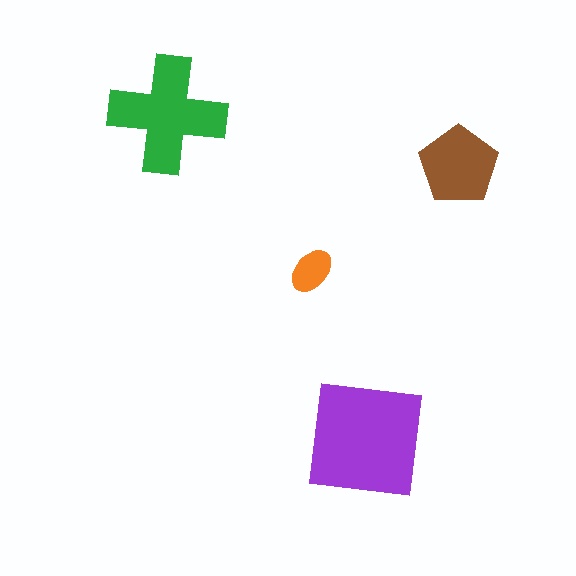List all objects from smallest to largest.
The orange ellipse, the brown pentagon, the green cross, the purple square.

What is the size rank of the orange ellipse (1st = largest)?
4th.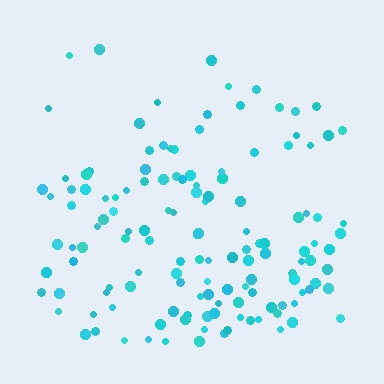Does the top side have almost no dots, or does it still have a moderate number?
Still a moderate number, just noticeably fewer than the bottom.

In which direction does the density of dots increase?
From top to bottom, with the bottom side densest.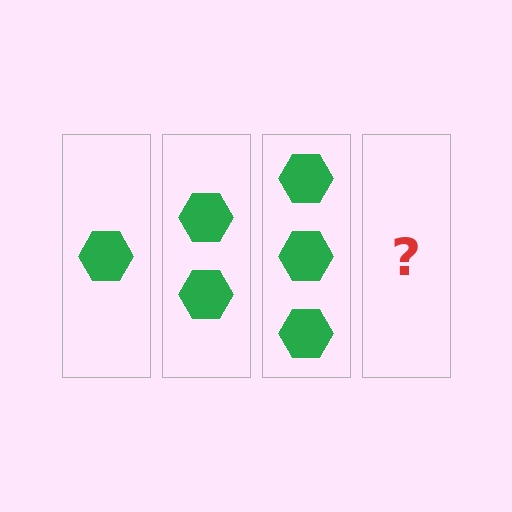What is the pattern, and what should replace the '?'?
The pattern is that each step adds one more hexagon. The '?' should be 4 hexagons.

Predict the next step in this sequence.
The next step is 4 hexagons.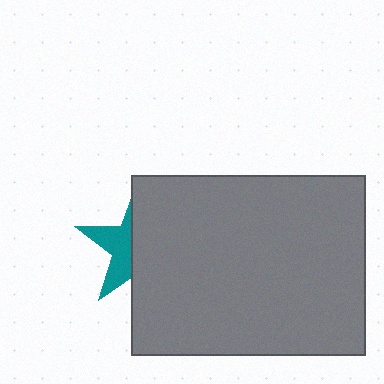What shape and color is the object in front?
The object in front is a gray rectangle.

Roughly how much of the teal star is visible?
A small part of it is visible (roughly 40%).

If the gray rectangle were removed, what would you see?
You would see the complete teal star.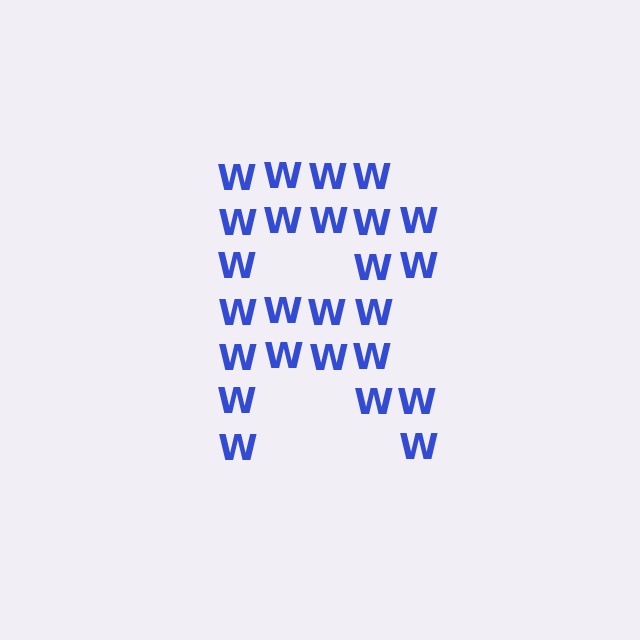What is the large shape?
The large shape is the letter R.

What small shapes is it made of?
It is made of small letter W's.